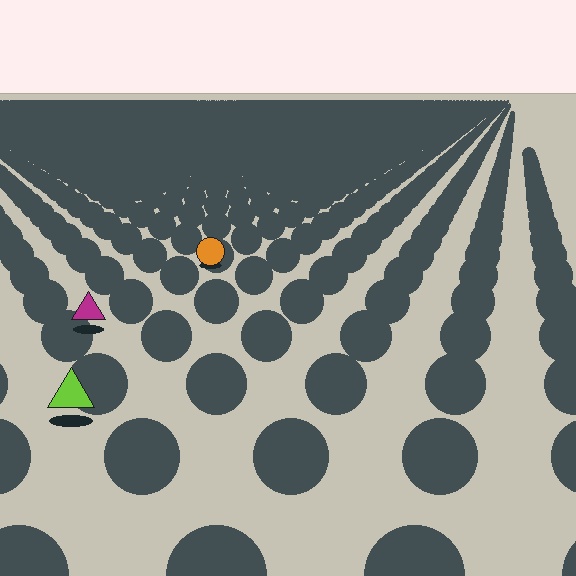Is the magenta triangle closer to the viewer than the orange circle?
Yes. The magenta triangle is closer — you can tell from the texture gradient: the ground texture is coarser near it.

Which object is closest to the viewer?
The lime triangle is closest. The texture marks near it are larger and more spread out.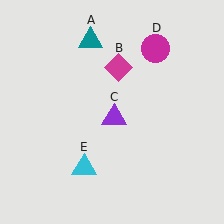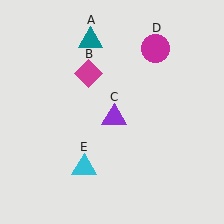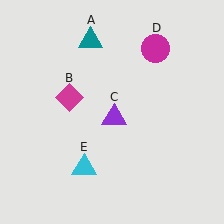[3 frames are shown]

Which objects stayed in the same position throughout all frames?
Teal triangle (object A) and purple triangle (object C) and magenta circle (object D) and cyan triangle (object E) remained stationary.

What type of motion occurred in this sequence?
The magenta diamond (object B) rotated counterclockwise around the center of the scene.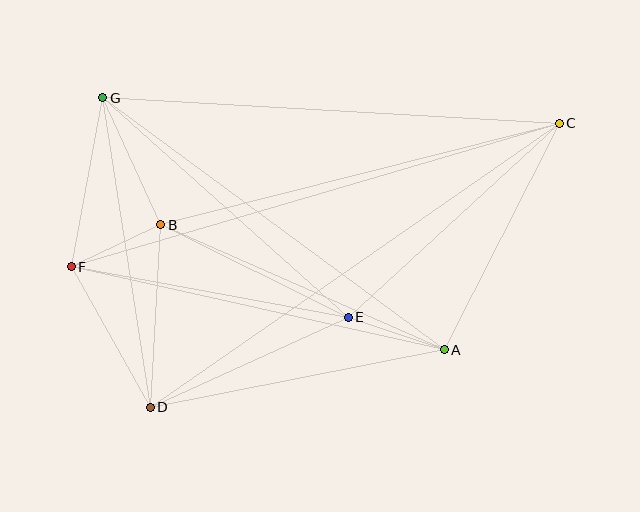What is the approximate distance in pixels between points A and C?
The distance between A and C is approximately 254 pixels.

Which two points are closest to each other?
Points B and F are closest to each other.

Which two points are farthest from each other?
Points C and F are farthest from each other.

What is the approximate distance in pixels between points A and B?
The distance between A and B is approximately 310 pixels.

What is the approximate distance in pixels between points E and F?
The distance between E and F is approximately 281 pixels.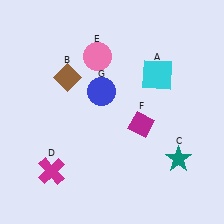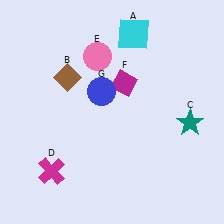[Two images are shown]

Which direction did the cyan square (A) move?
The cyan square (A) moved up.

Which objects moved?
The objects that moved are: the cyan square (A), the teal star (C), the magenta diamond (F).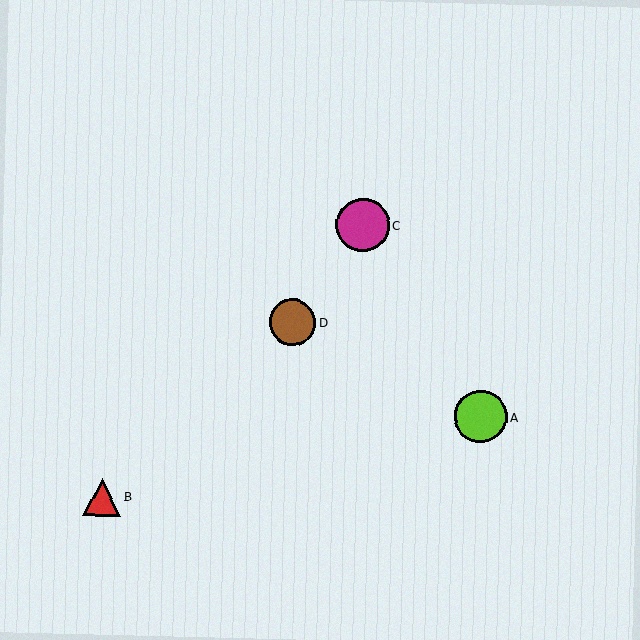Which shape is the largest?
The magenta circle (labeled C) is the largest.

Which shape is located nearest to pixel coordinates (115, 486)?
The red triangle (labeled B) at (102, 497) is nearest to that location.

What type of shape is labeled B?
Shape B is a red triangle.